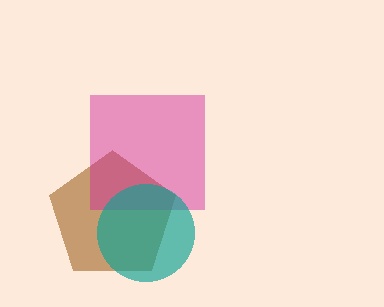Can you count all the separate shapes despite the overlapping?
Yes, there are 3 separate shapes.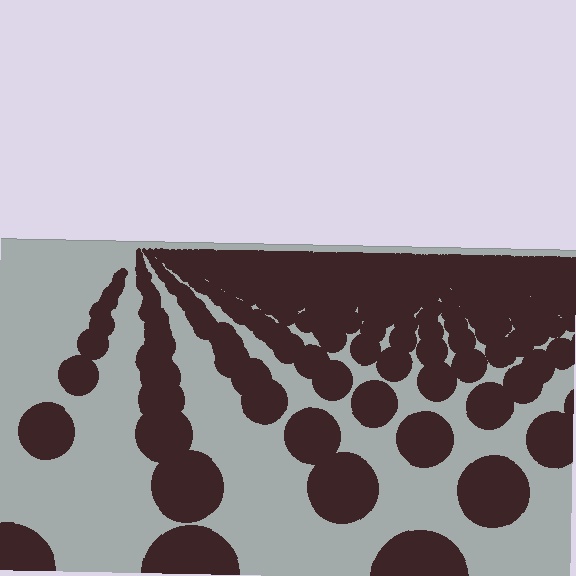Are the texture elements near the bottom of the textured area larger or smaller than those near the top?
Larger. Near the bottom, elements are closer to the viewer and appear at a bigger on-screen size.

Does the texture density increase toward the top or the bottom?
Density increases toward the top.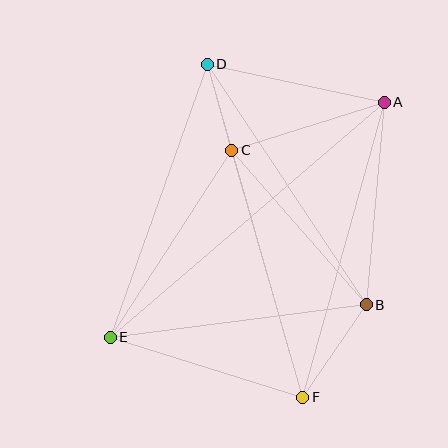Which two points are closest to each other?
Points C and D are closest to each other.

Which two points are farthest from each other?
Points A and E are farthest from each other.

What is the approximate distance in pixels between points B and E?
The distance between B and E is approximately 258 pixels.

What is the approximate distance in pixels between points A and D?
The distance between A and D is approximately 181 pixels.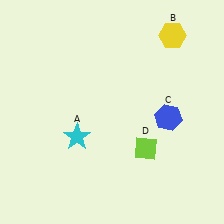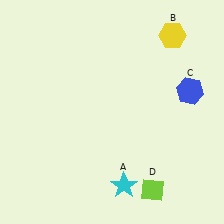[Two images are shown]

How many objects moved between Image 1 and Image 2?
3 objects moved between the two images.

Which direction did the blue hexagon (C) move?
The blue hexagon (C) moved up.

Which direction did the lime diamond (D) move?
The lime diamond (D) moved down.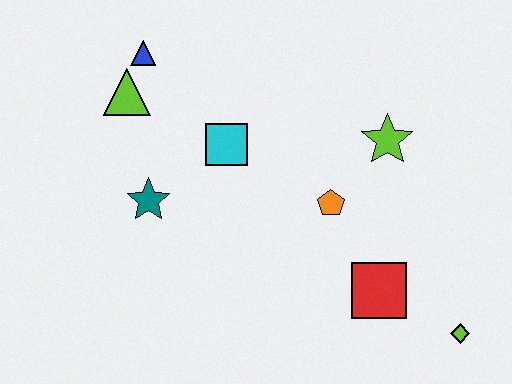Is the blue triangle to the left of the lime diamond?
Yes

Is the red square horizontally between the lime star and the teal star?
Yes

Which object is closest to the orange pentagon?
The lime star is closest to the orange pentagon.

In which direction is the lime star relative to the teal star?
The lime star is to the right of the teal star.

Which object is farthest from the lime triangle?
The lime diamond is farthest from the lime triangle.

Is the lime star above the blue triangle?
No